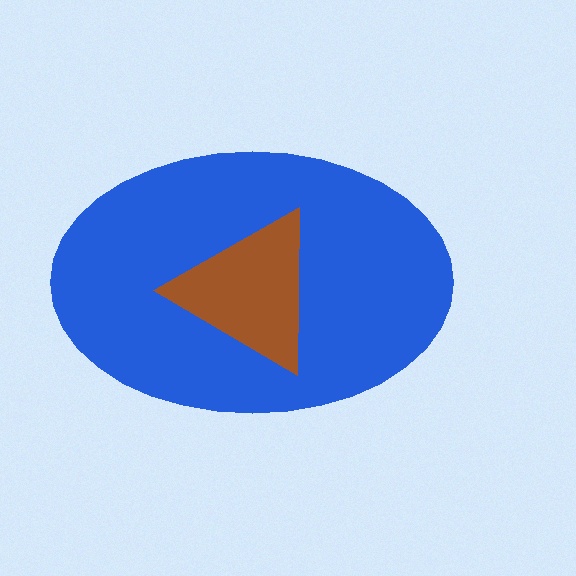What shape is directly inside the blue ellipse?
The brown triangle.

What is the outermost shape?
The blue ellipse.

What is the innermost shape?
The brown triangle.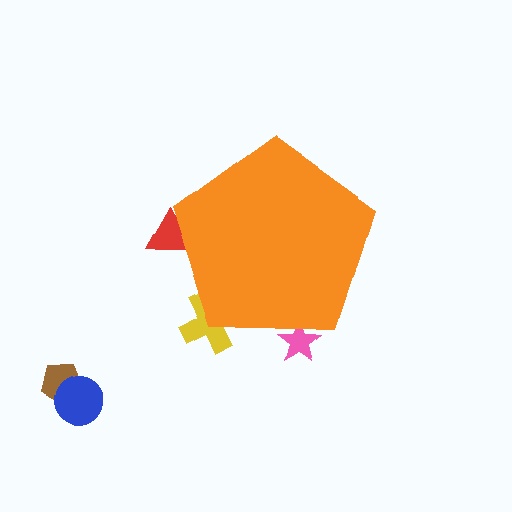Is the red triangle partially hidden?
Yes, the red triangle is partially hidden behind the orange pentagon.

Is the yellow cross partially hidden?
Yes, the yellow cross is partially hidden behind the orange pentagon.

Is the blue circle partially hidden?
No, the blue circle is fully visible.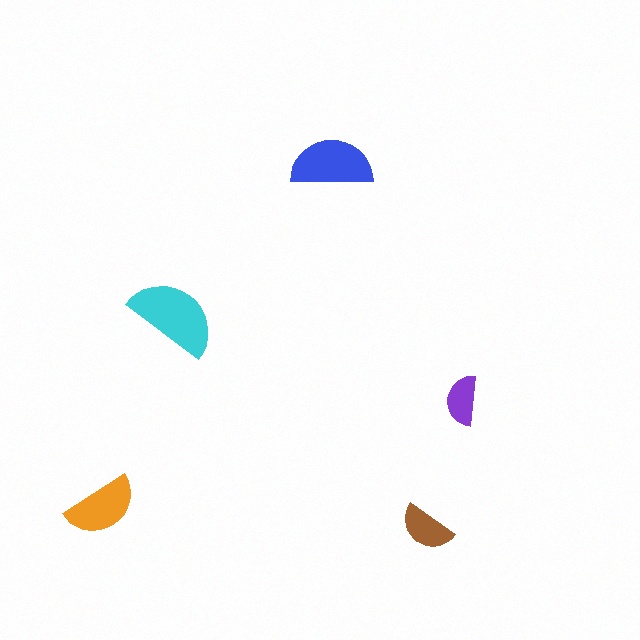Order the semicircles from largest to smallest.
the cyan one, the blue one, the orange one, the brown one, the purple one.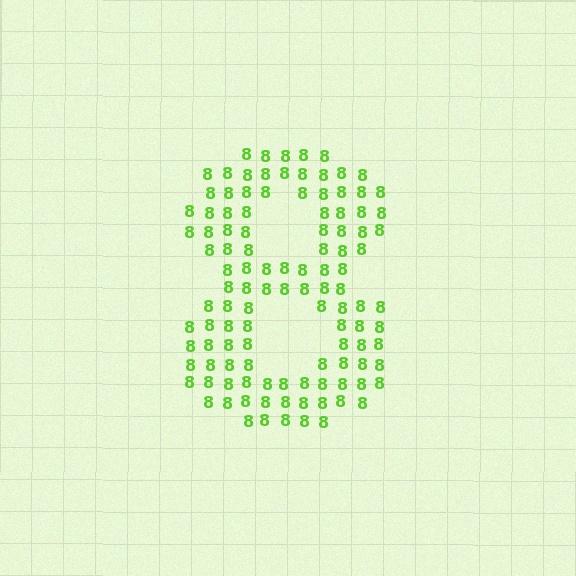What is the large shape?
The large shape is the digit 8.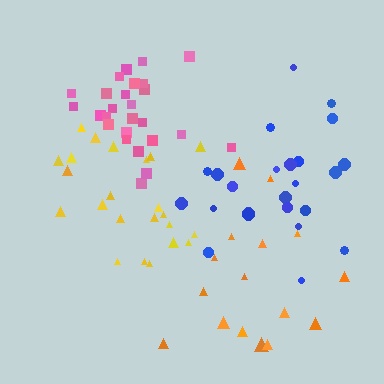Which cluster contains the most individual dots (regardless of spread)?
Pink (26).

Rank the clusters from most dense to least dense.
pink, blue, yellow, orange.